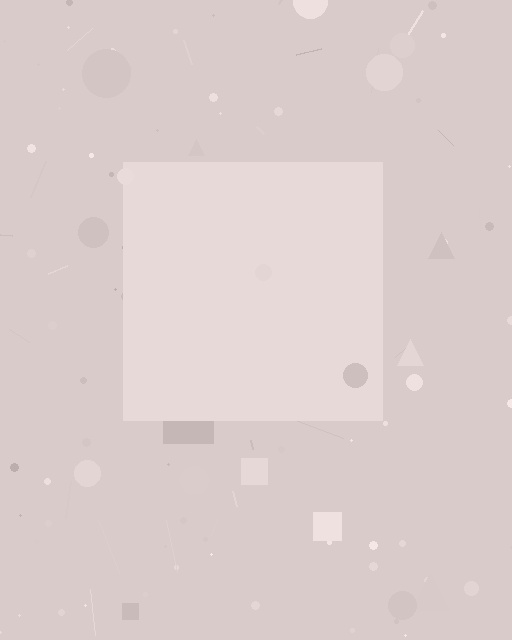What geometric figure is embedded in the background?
A square is embedded in the background.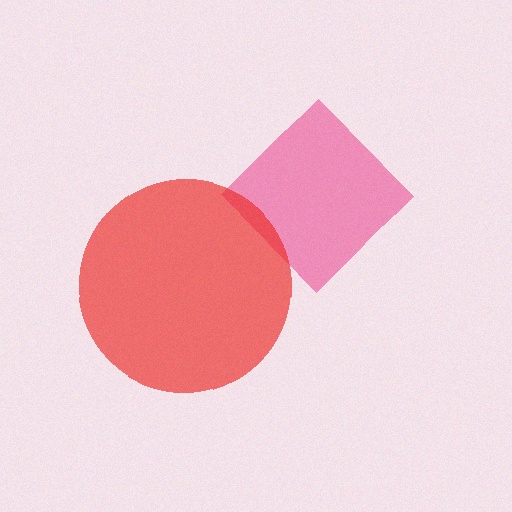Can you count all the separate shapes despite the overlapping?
Yes, there are 2 separate shapes.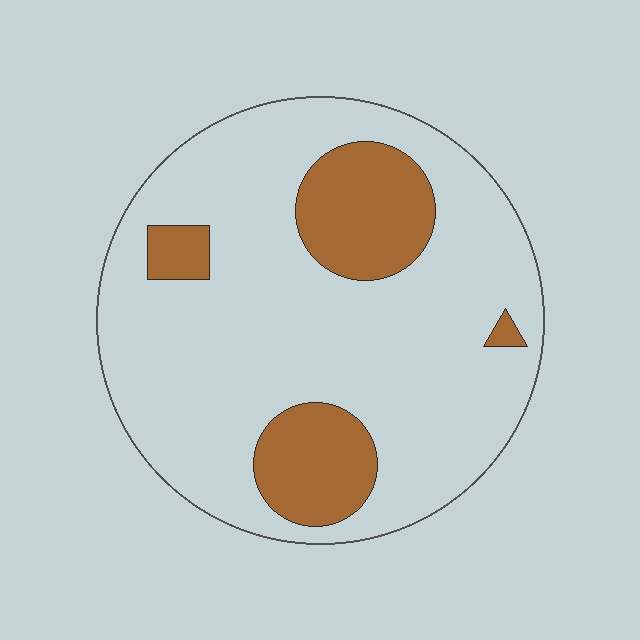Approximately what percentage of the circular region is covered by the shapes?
Approximately 20%.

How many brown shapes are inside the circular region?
4.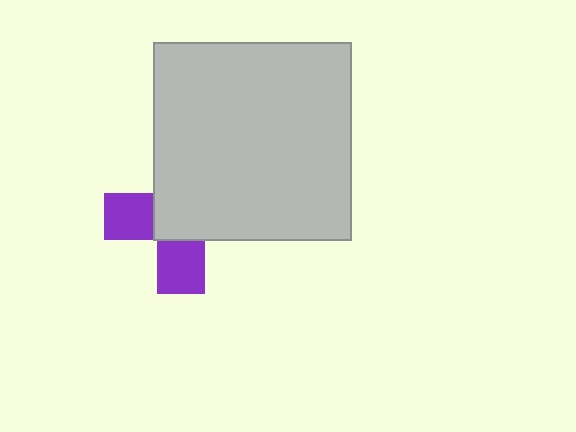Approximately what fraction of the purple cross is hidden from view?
Roughly 61% of the purple cross is hidden behind the light gray square.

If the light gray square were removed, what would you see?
You would see the complete purple cross.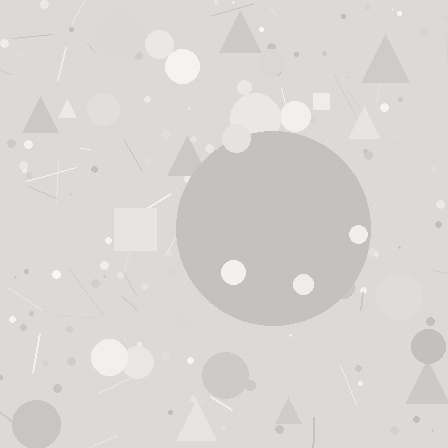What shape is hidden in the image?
A circle is hidden in the image.